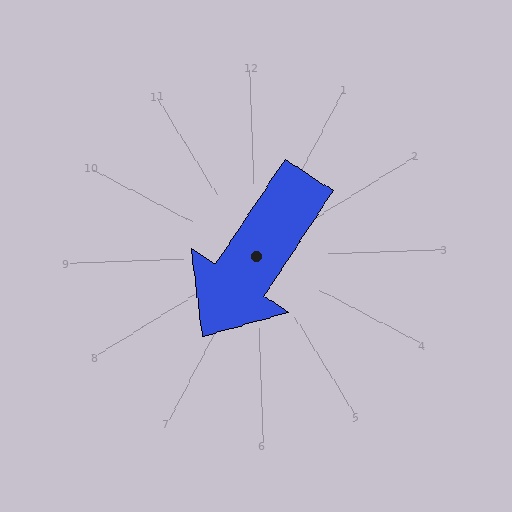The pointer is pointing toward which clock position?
Roughly 7 o'clock.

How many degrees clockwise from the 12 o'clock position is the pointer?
Approximately 215 degrees.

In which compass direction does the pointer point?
Southwest.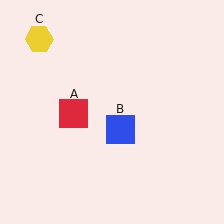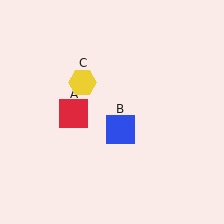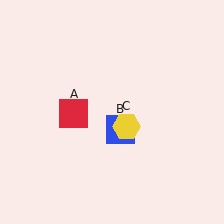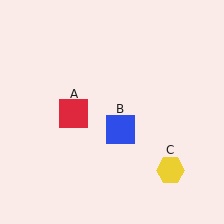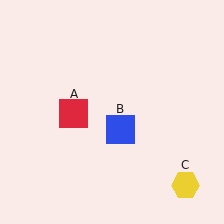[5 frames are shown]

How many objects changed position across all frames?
1 object changed position: yellow hexagon (object C).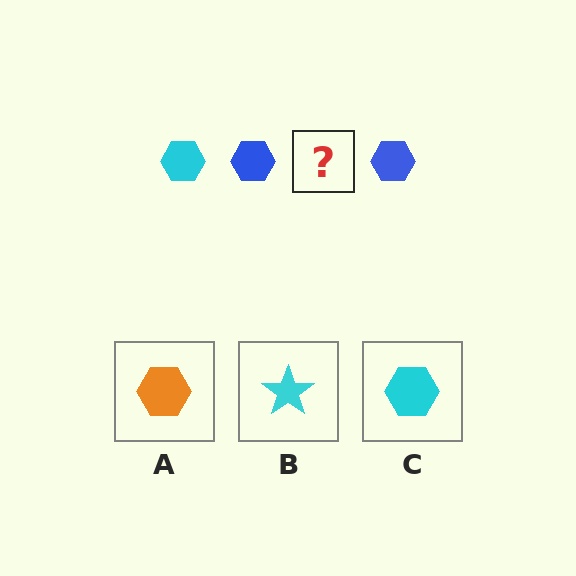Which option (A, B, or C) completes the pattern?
C.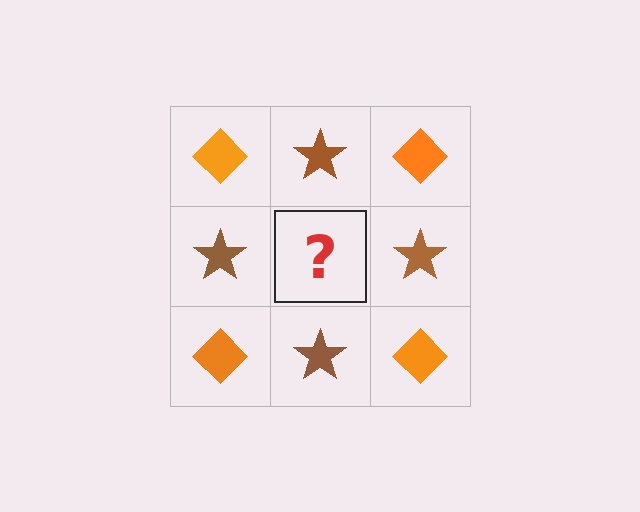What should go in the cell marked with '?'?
The missing cell should contain an orange diamond.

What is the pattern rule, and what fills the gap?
The rule is that it alternates orange diamond and brown star in a checkerboard pattern. The gap should be filled with an orange diamond.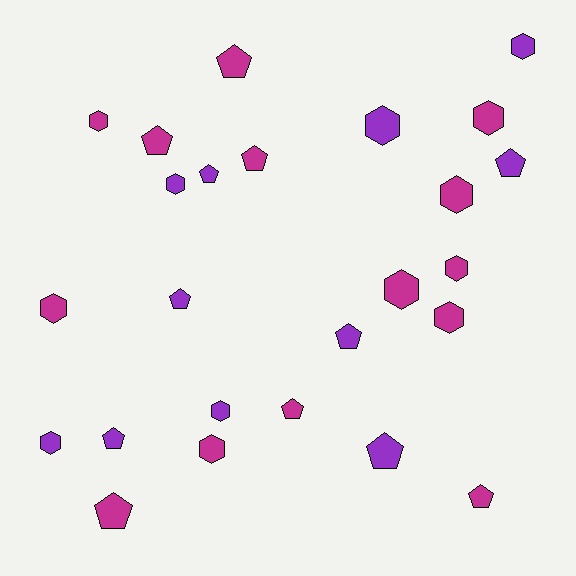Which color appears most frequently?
Magenta, with 14 objects.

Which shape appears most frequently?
Hexagon, with 13 objects.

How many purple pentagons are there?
There are 6 purple pentagons.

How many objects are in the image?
There are 25 objects.